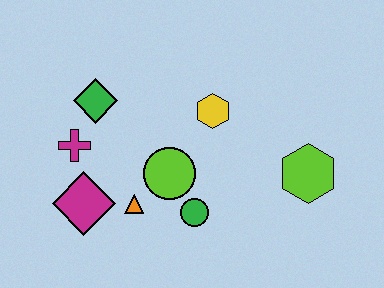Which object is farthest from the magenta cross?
The lime hexagon is farthest from the magenta cross.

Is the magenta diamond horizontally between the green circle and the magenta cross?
Yes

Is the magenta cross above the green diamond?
No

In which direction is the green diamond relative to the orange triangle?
The green diamond is above the orange triangle.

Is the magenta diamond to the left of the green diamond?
Yes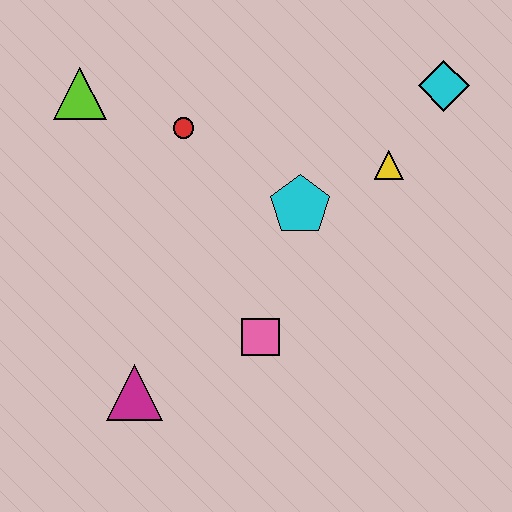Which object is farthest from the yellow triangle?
The magenta triangle is farthest from the yellow triangle.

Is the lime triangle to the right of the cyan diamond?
No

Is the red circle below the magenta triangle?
No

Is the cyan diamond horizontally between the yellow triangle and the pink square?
No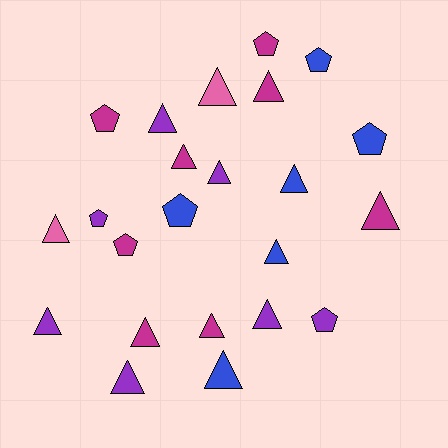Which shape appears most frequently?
Triangle, with 15 objects.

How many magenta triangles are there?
There are 5 magenta triangles.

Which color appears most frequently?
Magenta, with 8 objects.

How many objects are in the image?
There are 23 objects.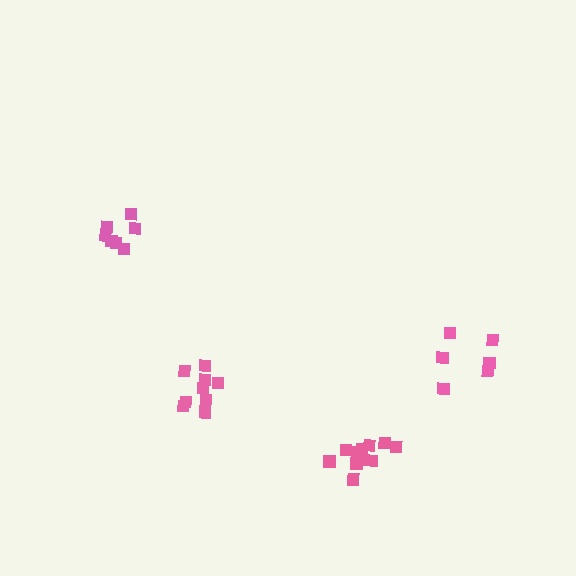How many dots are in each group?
Group 1: 7 dots, Group 2: 11 dots, Group 3: 9 dots, Group 4: 6 dots (33 total).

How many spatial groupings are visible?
There are 4 spatial groupings.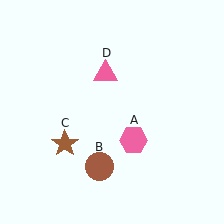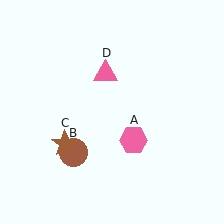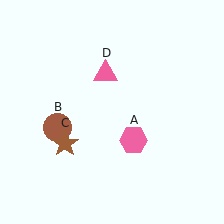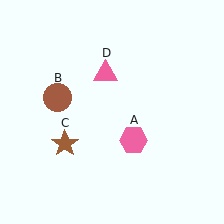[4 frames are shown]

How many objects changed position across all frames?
1 object changed position: brown circle (object B).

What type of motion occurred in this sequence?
The brown circle (object B) rotated clockwise around the center of the scene.